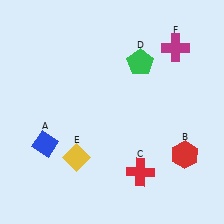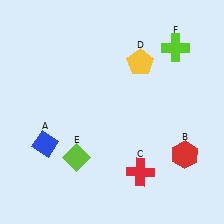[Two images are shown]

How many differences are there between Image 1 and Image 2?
There are 3 differences between the two images.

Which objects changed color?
D changed from green to yellow. E changed from yellow to lime. F changed from magenta to lime.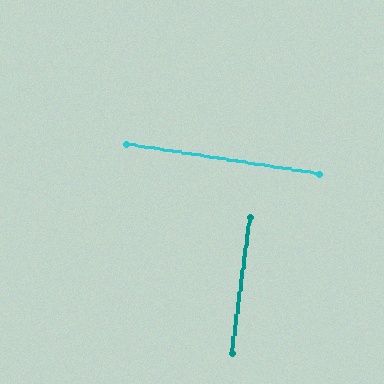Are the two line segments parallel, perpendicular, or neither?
Perpendicular — they meet at approximately 89°.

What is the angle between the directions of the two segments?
Approximately 89 degrees.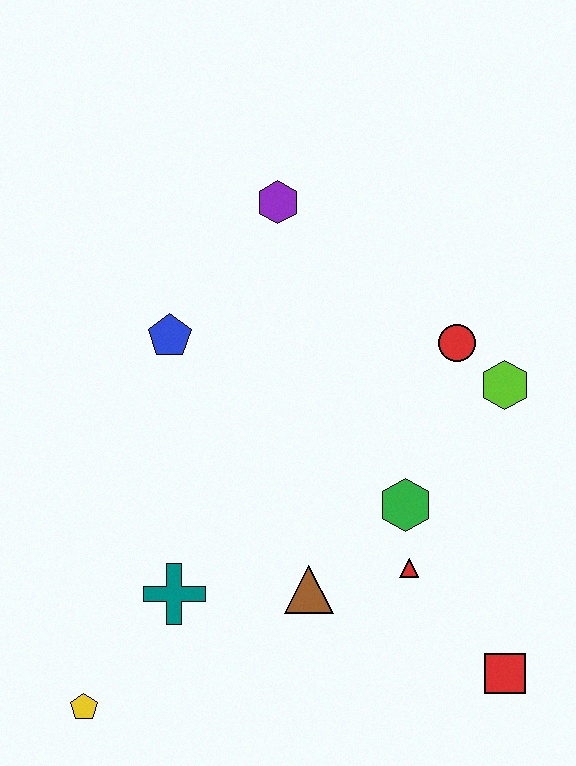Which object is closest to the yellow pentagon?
The teal cross is closest to the yellow pentagon.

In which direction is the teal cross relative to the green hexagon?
The teal cross is to the left of the green hexagon.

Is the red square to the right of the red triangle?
Yes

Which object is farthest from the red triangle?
The purple hexagon is farthest from the red triangle.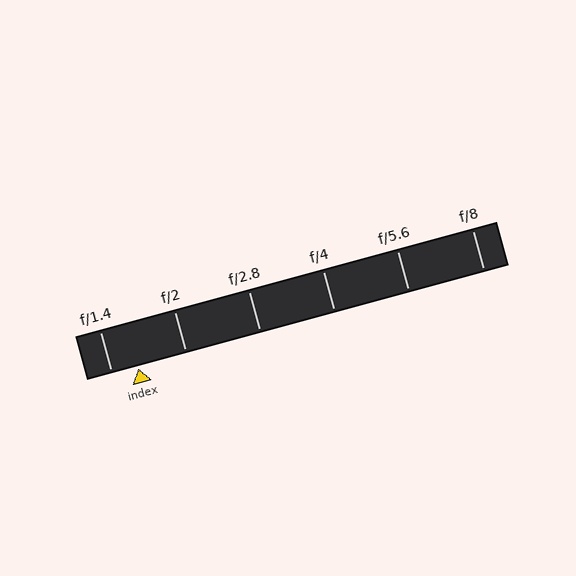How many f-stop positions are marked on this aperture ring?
There are 6 f-stop positions marked.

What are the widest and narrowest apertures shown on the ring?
The widest aperture shown is f/1.4 and the narrowest is f/8.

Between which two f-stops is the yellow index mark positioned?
The index mark is between f/1.4 and f/2.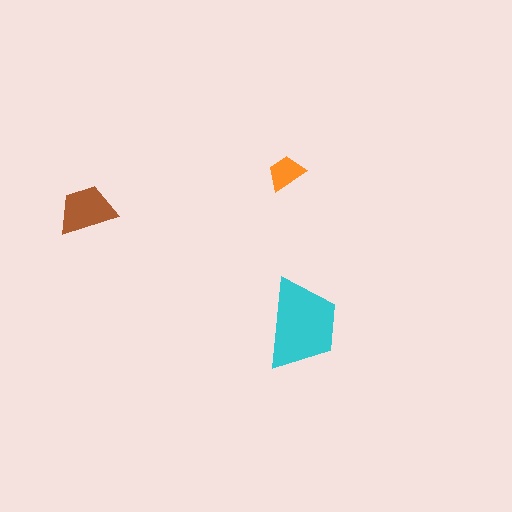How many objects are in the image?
There are 3 objects in the image.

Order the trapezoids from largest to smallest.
the cyan one, the brown one, the orange one.